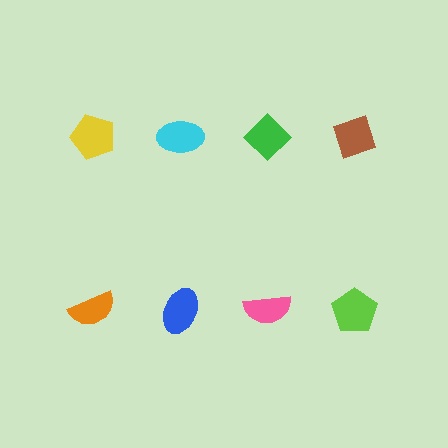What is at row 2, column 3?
A pink semicircle.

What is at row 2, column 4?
A lime pentagon.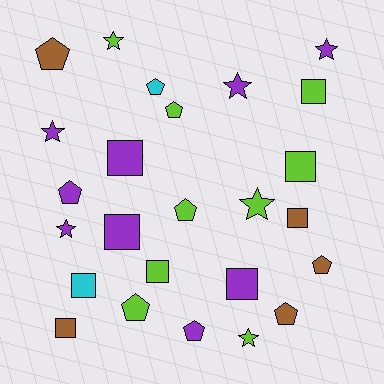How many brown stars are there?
There are no brown stars.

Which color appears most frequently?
Purple, with 9 objects.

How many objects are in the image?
There are 25 objects.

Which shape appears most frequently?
Pentagon, with 9 objects.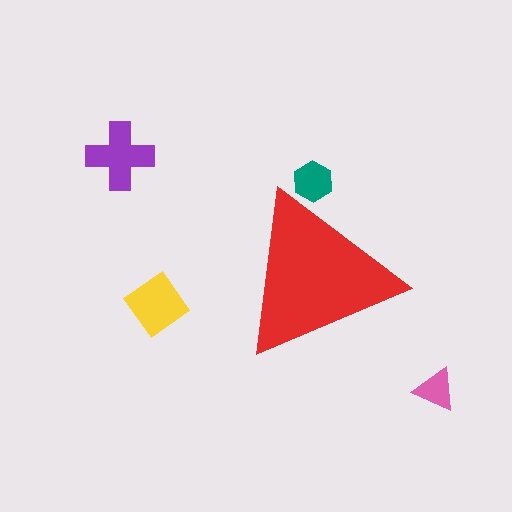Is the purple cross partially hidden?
No, the purple cross is fully visible.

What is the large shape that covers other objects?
A red triangle.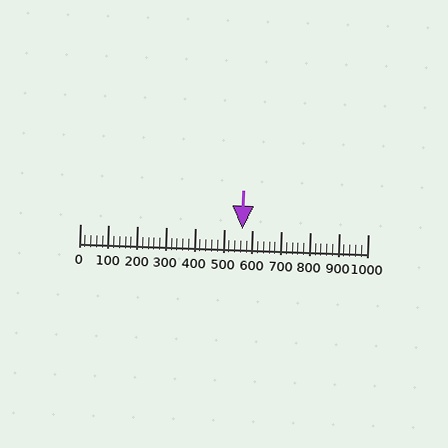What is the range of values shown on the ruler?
The ruler shows values from 0 to 1000.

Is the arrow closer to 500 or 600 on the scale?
The arrow is closer to 600.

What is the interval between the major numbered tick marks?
The major tick marks are spaced 100 units apart.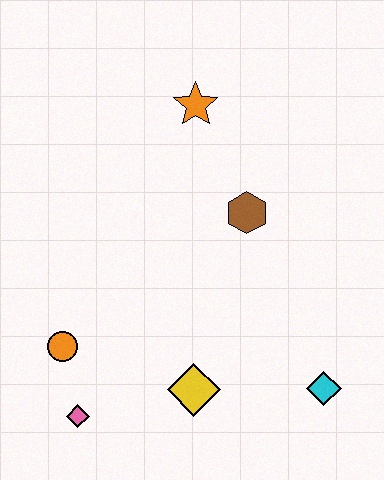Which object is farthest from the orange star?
The pink diamond is farthest from the orange star.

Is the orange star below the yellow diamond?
No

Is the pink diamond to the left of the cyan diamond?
Yes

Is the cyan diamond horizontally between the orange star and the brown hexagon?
No